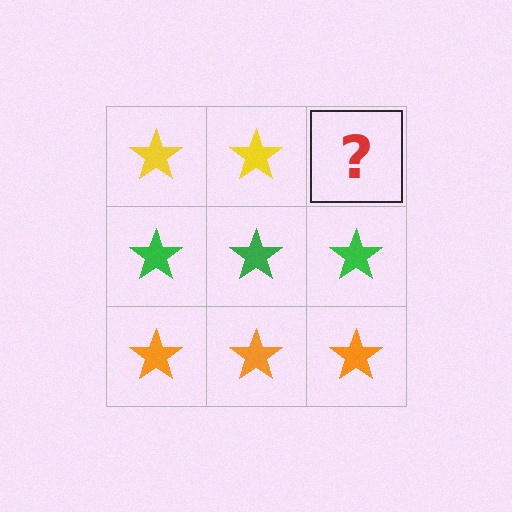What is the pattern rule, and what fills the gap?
The rule is that each row has a consistent color. The gap should be filled with a yellow star.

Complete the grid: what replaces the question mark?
The question mark should be replaced with a yellow star.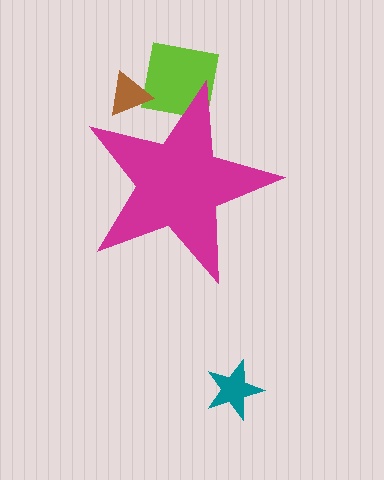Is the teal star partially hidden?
No, the teal star is fully visible.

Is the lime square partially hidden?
Yes, the lime square is partially hidden behind the magenta star.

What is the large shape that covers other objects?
A magenta star.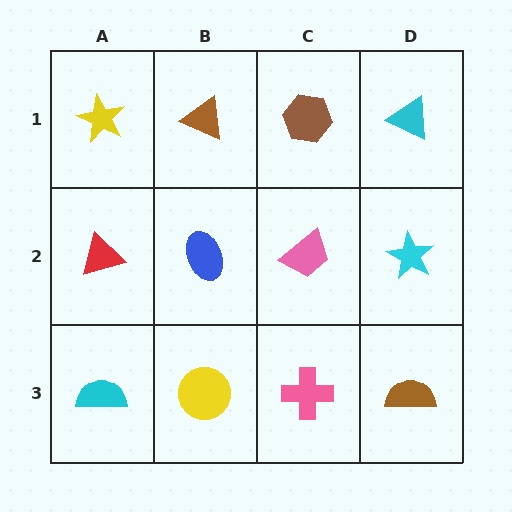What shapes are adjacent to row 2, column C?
A brown hexagon (row 1, column C), a pink cross (row 3, column C), a blue ellipse (row 2, column B), a cyan star (row 2, column D).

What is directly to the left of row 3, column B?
A cyan semicircle.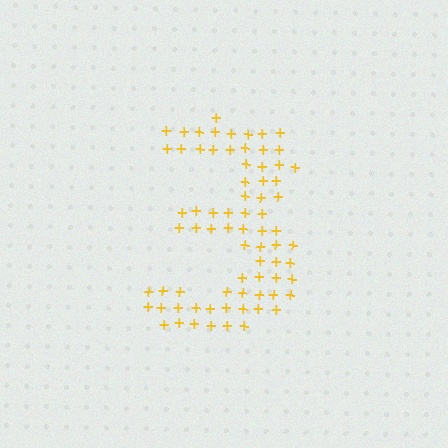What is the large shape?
The large shape is the digit 3.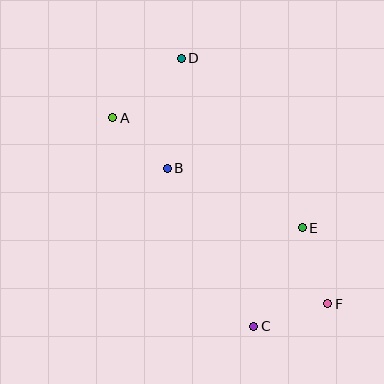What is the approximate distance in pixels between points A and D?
The distance between A and D is approximately 90 pixels.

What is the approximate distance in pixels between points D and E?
The distance between D and E is approximately 208 pixels.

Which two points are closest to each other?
Points A and B are closest to each other.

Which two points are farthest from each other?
Points D and F are farthest from each other.